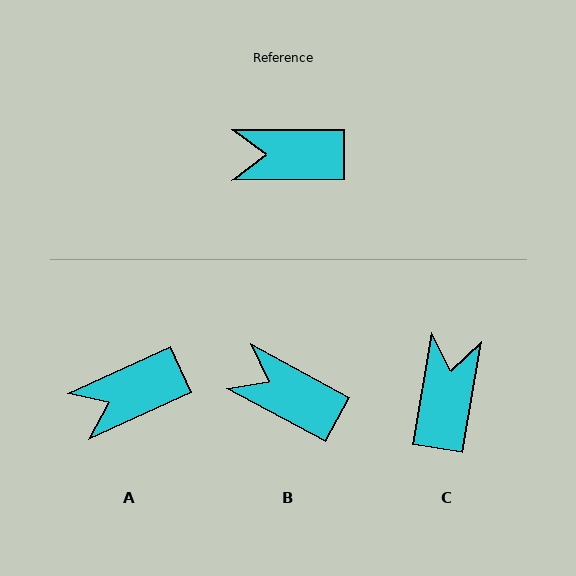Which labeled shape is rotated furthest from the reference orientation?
C, about 100 degrees away.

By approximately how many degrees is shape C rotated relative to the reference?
Approximately 100 degrees clockwise.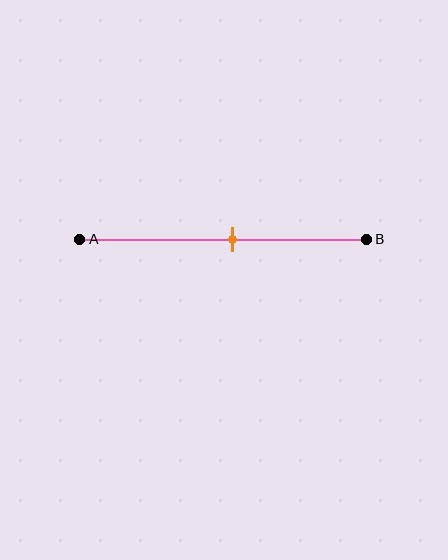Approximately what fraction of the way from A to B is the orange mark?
The orange mark is approximately 55% of the way from A to B.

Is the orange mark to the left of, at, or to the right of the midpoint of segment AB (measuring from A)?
The orange mark is to the right of the midpoint of segment AB.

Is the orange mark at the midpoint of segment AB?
No, the mark is at about 55% from A, not at the 50% midpoint.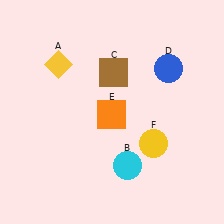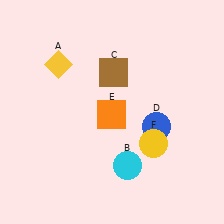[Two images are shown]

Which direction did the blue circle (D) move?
The blue circle (D) moved down.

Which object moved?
The blue circle (D) moved down.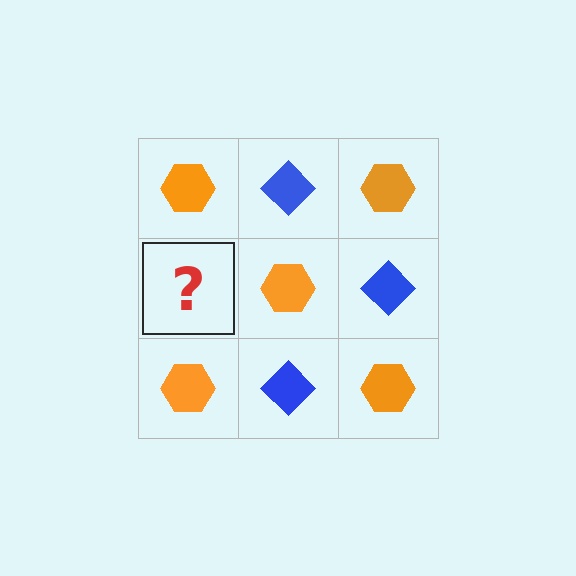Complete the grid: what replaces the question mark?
The question mark should be replaced with a blue diamond.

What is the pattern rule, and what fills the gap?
The rule is that it alternates orange hexagon and blue diamond in a checkerboard pattern. The gap should be filled with a blue diamond.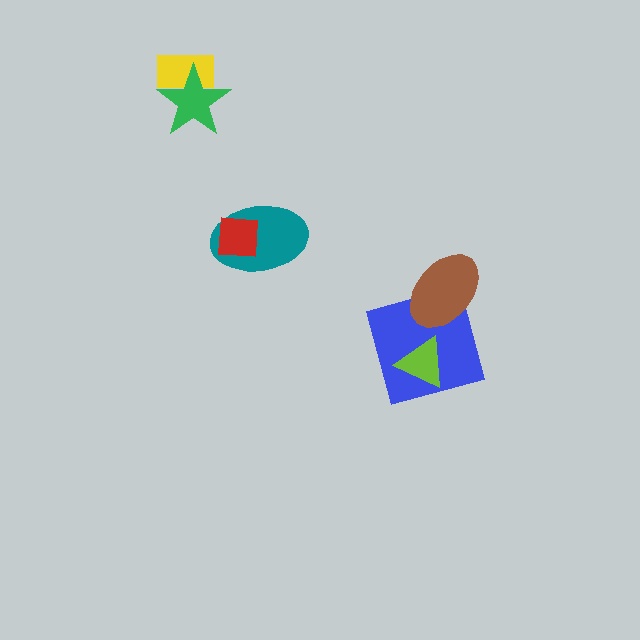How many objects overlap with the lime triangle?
1 object overlaps with the lime triangle.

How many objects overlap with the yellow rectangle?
1 object overlaps with the yellow rectangle.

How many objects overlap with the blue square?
2 objects overlap with the blue square.